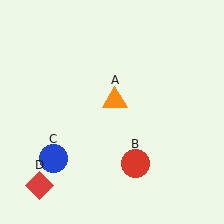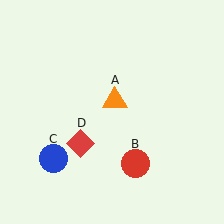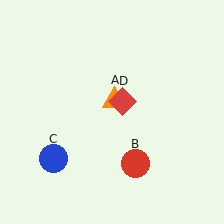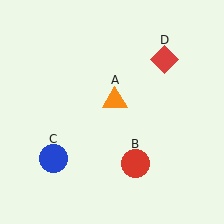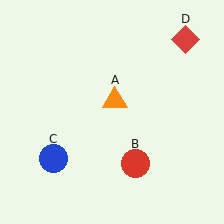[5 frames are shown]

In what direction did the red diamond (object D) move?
The red diamond (object D) moved up and to the right.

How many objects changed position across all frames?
1 object changed position: red diamond (object D).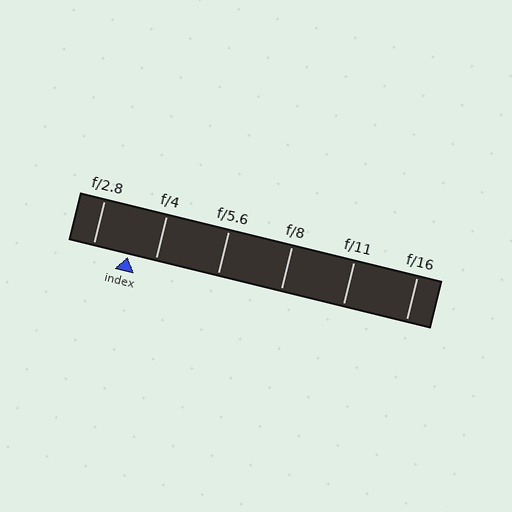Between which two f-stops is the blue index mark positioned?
The index mark is between f/2.8 and f/4.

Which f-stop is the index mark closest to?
The index mark is closest to f/4.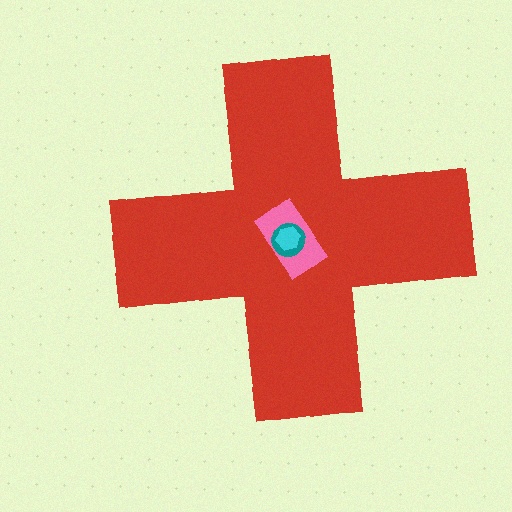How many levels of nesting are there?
4.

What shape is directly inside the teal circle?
The cyan hexagon.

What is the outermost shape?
The red cross.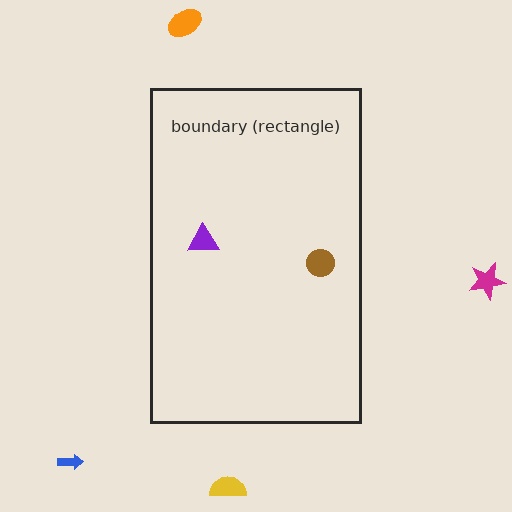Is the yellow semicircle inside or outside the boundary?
Outside.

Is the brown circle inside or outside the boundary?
Inside.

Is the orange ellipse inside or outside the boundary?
Outside.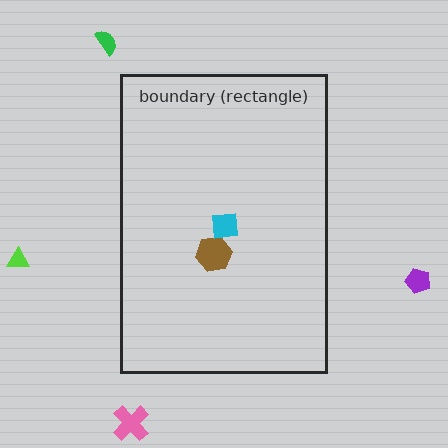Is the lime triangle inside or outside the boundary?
Outside.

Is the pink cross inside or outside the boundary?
Outside.